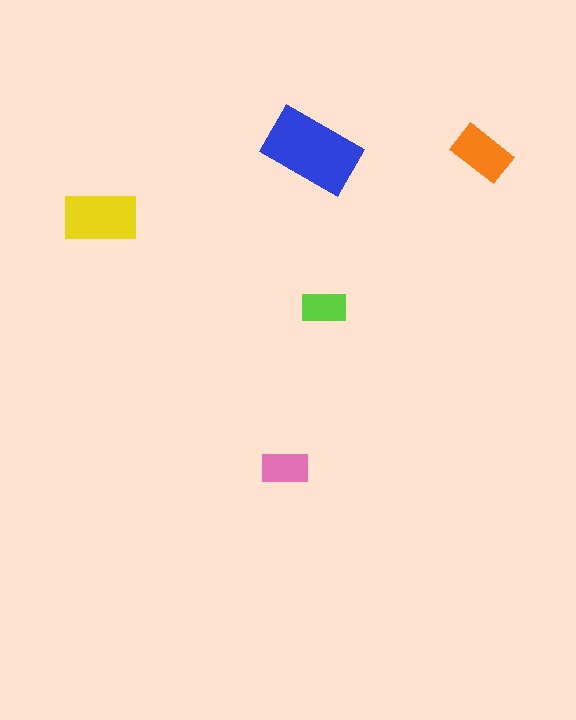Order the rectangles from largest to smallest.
the blue one, the yellow one, the orange one, the pink one, the lime one.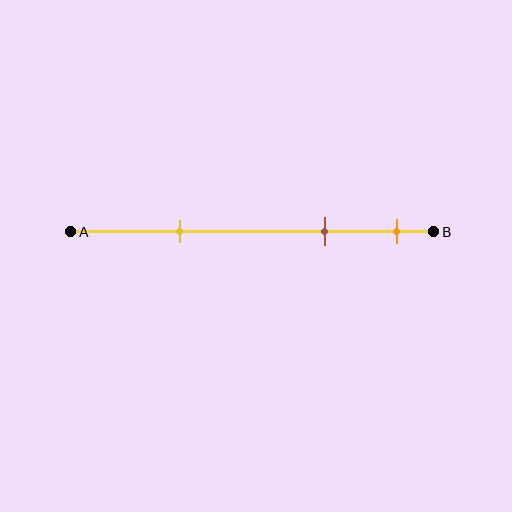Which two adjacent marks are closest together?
The brown and orange marks are the closest adjacent pair.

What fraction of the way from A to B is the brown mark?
The brown mark is approximately 70% (0.7) of the way from A to B.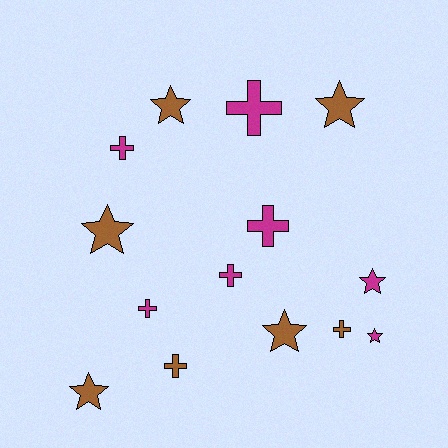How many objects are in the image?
There are 14 objects.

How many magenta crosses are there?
There are 5 magenta crosses.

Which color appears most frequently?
Brown, with 7 objects.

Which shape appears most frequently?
Cross, with 7 objects.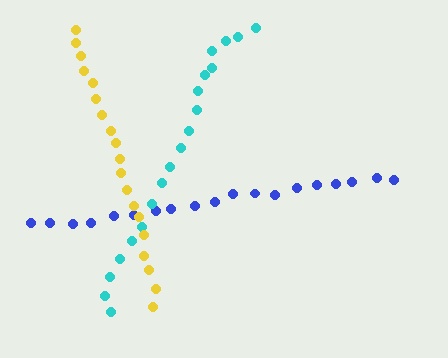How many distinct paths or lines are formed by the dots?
There are 3 distinct paths.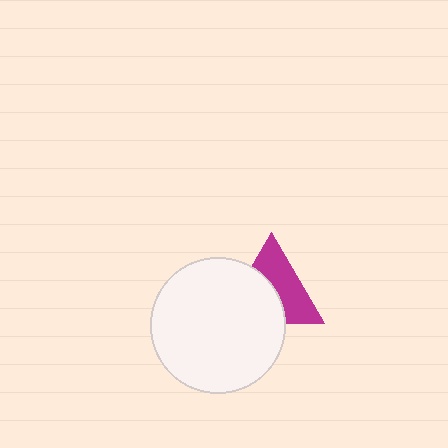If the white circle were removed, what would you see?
You would see the complete magenta triangle.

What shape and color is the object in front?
The object in front is a white circle.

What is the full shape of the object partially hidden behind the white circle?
The partially hidden object is a magenta triangle.